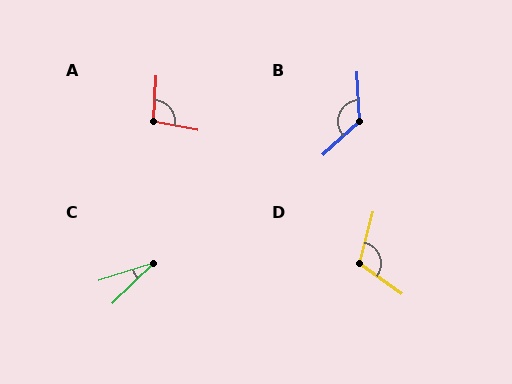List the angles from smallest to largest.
C (26°), A (98°), D (110°), B (130°).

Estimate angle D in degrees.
Approximately 110 degrees.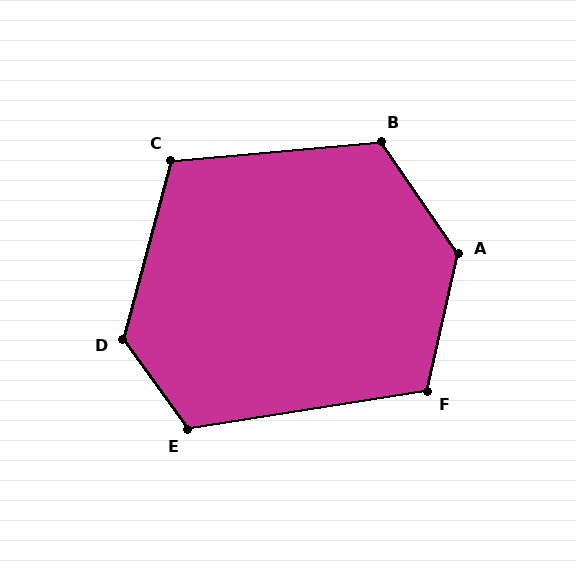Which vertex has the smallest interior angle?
C, at approximately 110 degrees.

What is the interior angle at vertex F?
Approximately 112 degrees (obtuse).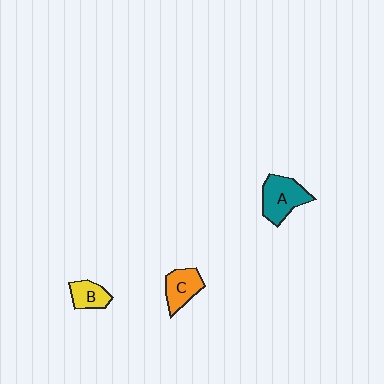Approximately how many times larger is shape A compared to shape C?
Approximately 1.3 times.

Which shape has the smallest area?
Shape B (yellow).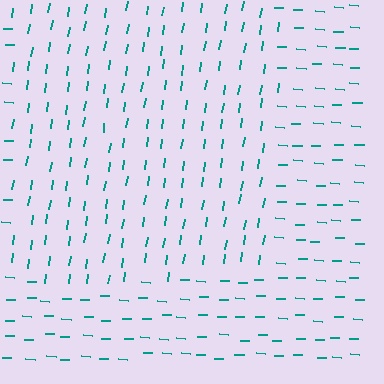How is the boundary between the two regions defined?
The boundary is defined purely by a change in line orientation (approximately 83 degrees difference). All lines are the same color and thickness.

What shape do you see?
I see a rectangle.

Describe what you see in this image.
The image is filled with small teal line segments. A rectangle region in the image has lines oriented differently from the surrounding lines, creating a visible texture boundary.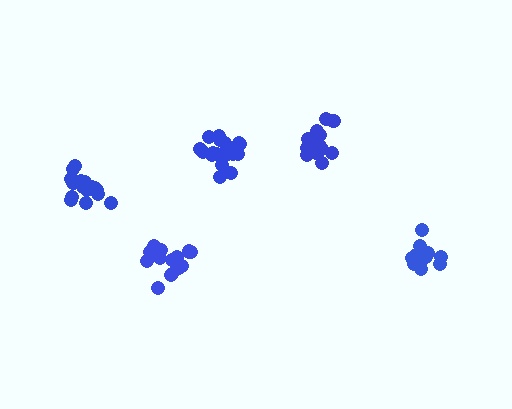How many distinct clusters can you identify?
There are 5 distinct clusters.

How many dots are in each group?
Group 1: 17 dots, Group 2: 16 dots, Group 3: 18 dots, Group 4: 13 dots, Group 5: 18 dots (82 total).